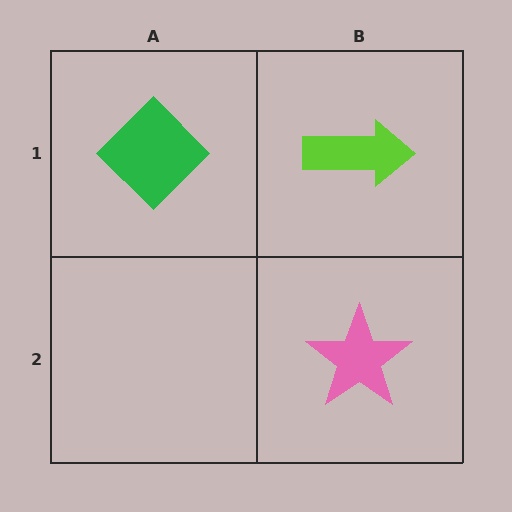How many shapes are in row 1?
2 shapes.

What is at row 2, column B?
A pink star.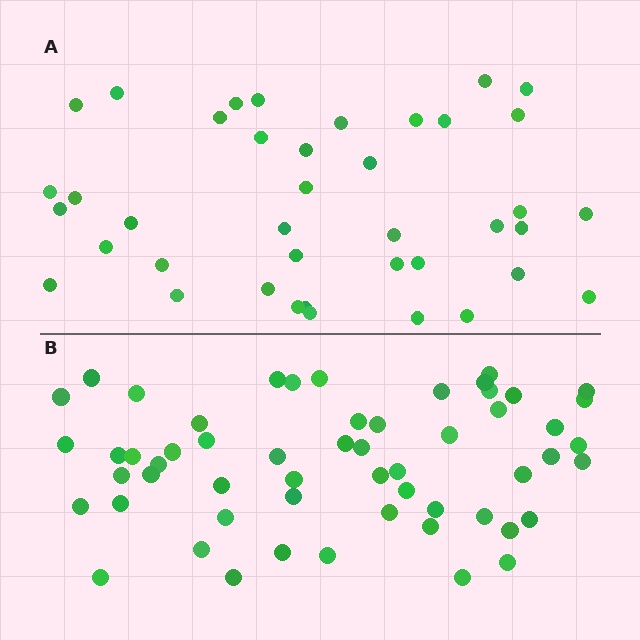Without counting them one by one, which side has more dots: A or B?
Region B (the bottom region) has more dots.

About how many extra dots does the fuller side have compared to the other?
Region B has approximately 15 more dots than region A.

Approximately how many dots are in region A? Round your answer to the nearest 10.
About 40 dots.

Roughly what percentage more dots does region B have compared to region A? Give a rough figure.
About 40% more.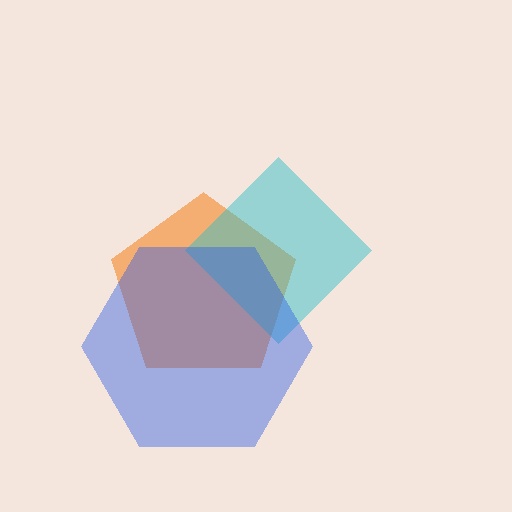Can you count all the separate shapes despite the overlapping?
Yes, there are 3 separate shapes.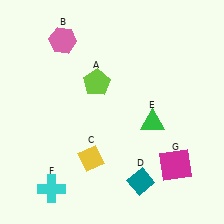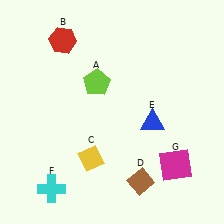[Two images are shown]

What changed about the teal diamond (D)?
In Image 1, D is teal. In Image 2, it changed to brown.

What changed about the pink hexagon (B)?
In Image 1, B is pink. In Image 2, it changed to red.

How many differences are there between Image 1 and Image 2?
There are 3 differences between the two images.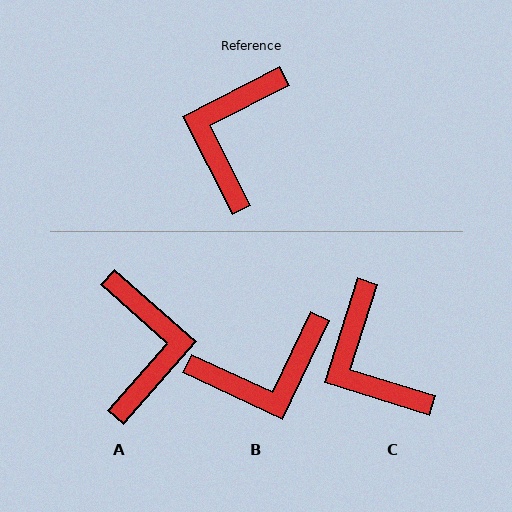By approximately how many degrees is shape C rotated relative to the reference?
Approximately 46 degrees counter-clockwise.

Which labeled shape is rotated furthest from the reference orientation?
A, about 159 degrees away.